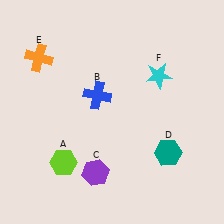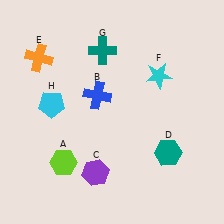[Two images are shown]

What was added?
A teal cross (G), a cyan pentagon (H) were added in Image 2.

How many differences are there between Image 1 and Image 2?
There are 2 differences between the two images.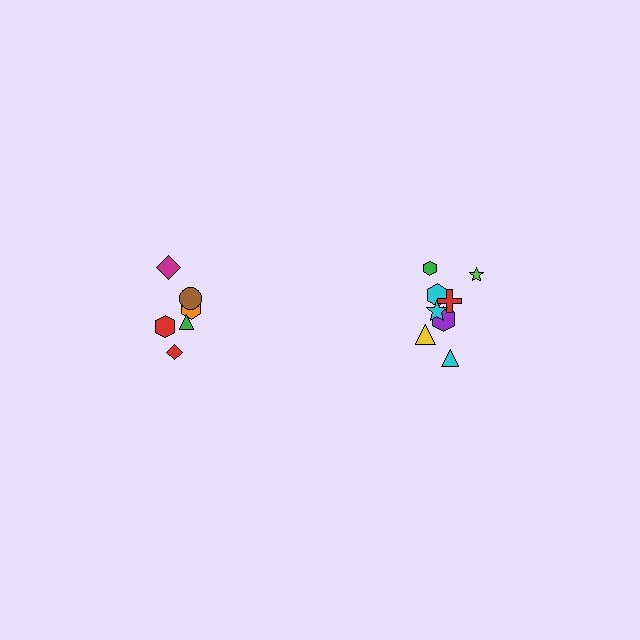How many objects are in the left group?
There are 6 objects.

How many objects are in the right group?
There are 8 objects.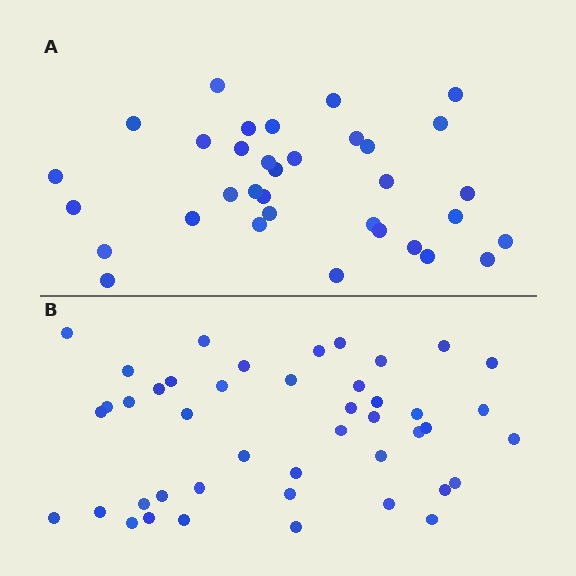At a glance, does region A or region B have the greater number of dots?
Region B (the bottom region) has more dots.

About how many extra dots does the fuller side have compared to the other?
Region B has roughly 10 or so more dots than region A.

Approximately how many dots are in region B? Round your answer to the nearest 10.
About 40 dots. (The exact count is 44, which rounds to 40.)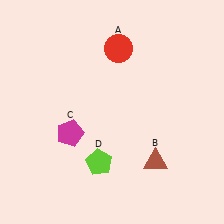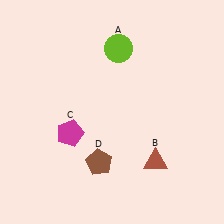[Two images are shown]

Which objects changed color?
A changed from red to lime. D changed from lime to brown.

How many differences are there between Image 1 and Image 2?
There are 2 differences between the two images.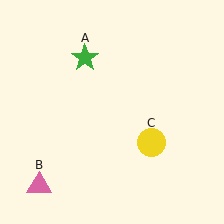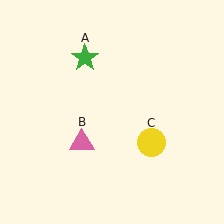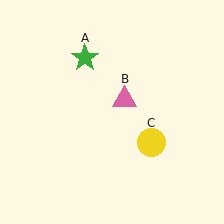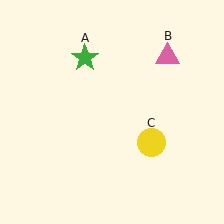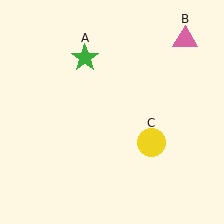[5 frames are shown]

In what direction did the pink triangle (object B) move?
The pink triangle (object B) moved up and to the right.